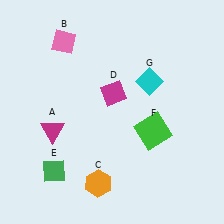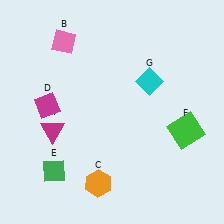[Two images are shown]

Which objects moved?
The objects that moved are: the magenta diamond (D), the green square (F).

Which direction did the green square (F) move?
The green square (F) moved right.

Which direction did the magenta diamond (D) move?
The magenta diamond (D) moved left.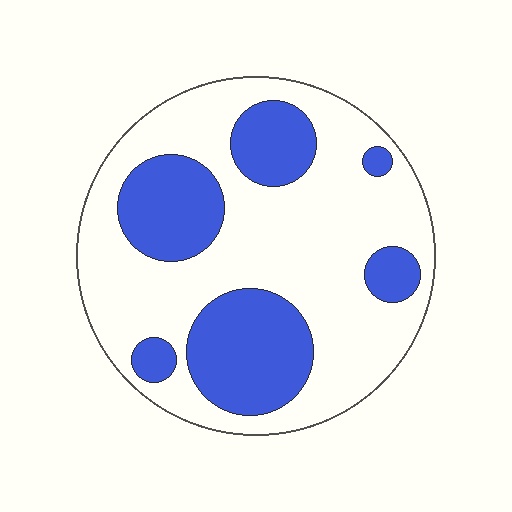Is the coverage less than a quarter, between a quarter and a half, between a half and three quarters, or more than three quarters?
Between a quarter and a half.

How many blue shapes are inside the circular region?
6.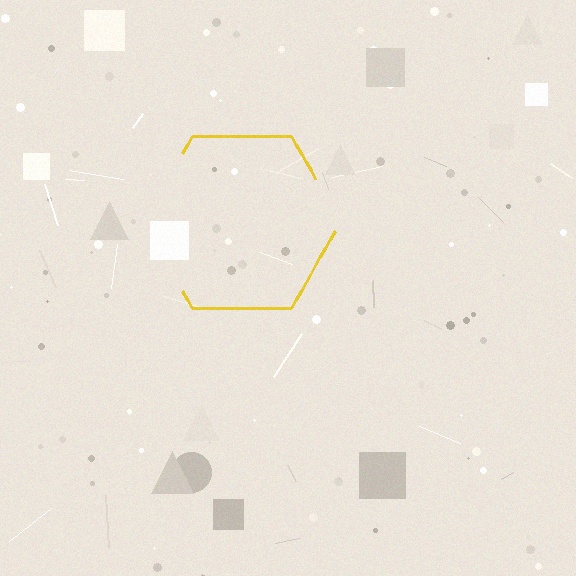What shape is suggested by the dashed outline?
The dashed outline suggests a hexagon.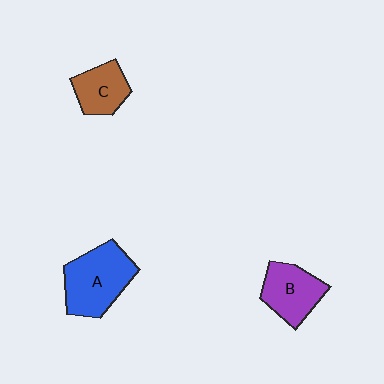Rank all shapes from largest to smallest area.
From largest to smallest: A (blue), B (purple), C (brown).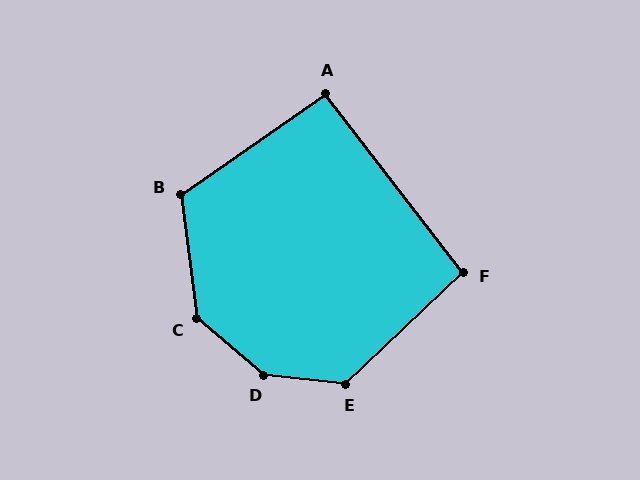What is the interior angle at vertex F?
Approximately 96 degrees (obtuse).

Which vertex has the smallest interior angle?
A, at approximately 93 degrees.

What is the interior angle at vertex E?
Approximately 130 degrees (obtuse).